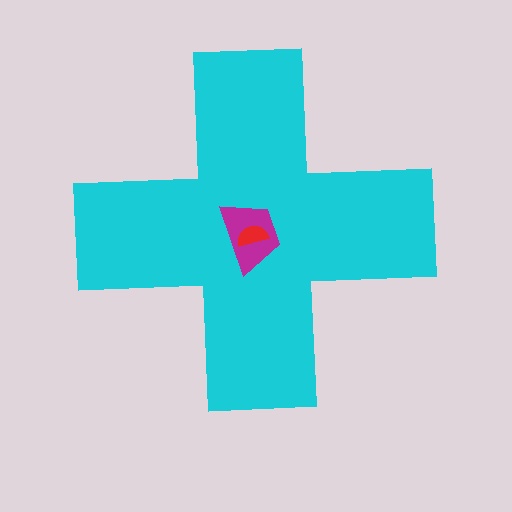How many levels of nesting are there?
3.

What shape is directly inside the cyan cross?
The magenta trapezoid.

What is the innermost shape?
The red semicircle.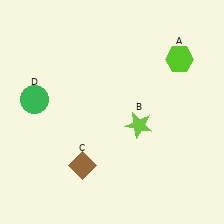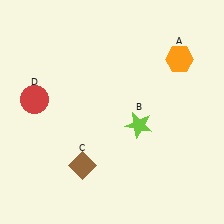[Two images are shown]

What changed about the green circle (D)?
In Image 1, D is green. In Image 2, it changed to red.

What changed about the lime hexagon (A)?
In Image 1, A is lime. In Image 2, it changed to orange.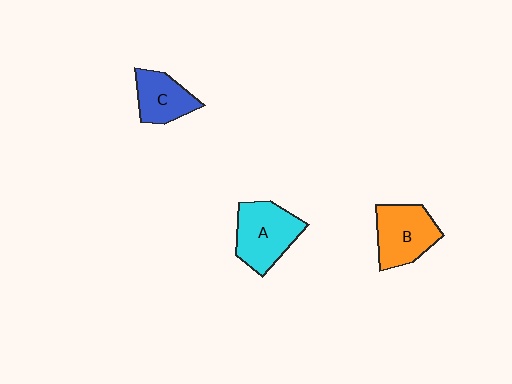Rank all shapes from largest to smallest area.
From largest to smallest: A (cyan), B (orange), C (blue).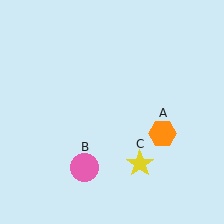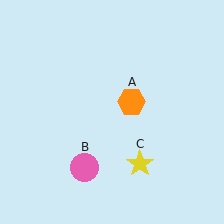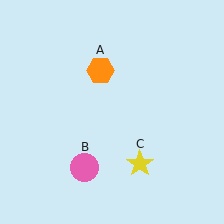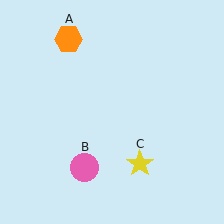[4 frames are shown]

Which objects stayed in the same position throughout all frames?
Pink circle (object B) and yellow star (object C) remained stationary.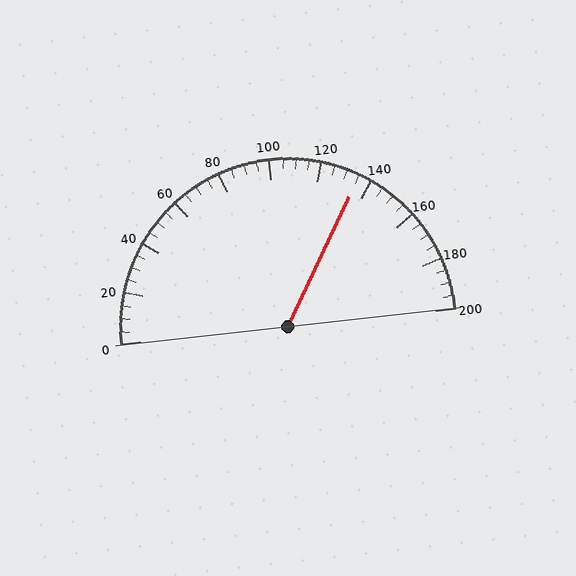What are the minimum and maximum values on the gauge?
The gauge ranges from 0 to 200.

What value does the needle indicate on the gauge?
The needle indicates approximately 135.